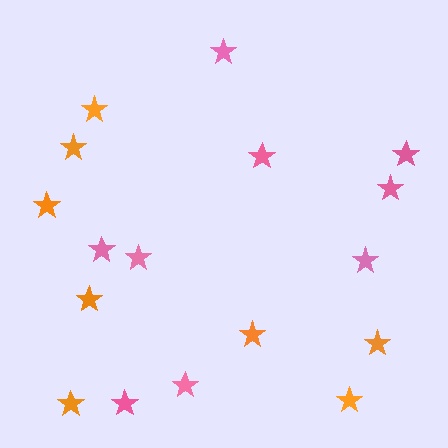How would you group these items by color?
There are 2 groups: one group of orange stars (8) and one group of pink stars (9).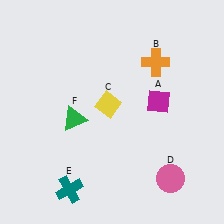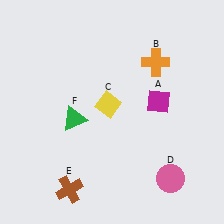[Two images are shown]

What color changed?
The cross (E) changed from teal in Image 1 to brown in Image 2.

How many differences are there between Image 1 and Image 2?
There is 1 difference between the two images.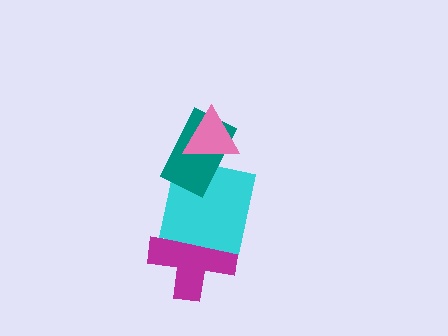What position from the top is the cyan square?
The cyan square is 3rd from the top.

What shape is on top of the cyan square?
The teal rectangle is on top of the cyan square.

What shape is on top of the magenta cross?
The cyan square is on top of the magenta cross.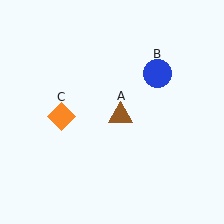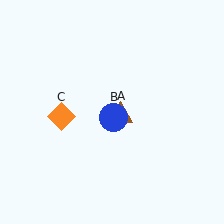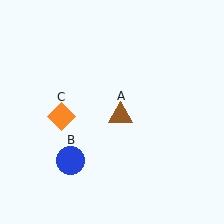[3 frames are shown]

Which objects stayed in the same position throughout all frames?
Brown triangle (object A) and orange diamond (object C) remained stationary.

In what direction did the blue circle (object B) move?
The blue circle (object B) moved down and to the left.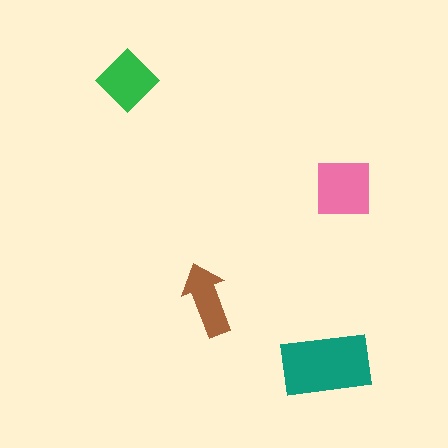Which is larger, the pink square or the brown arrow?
The pink square.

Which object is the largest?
The teal rectangle.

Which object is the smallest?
The brown arrow.